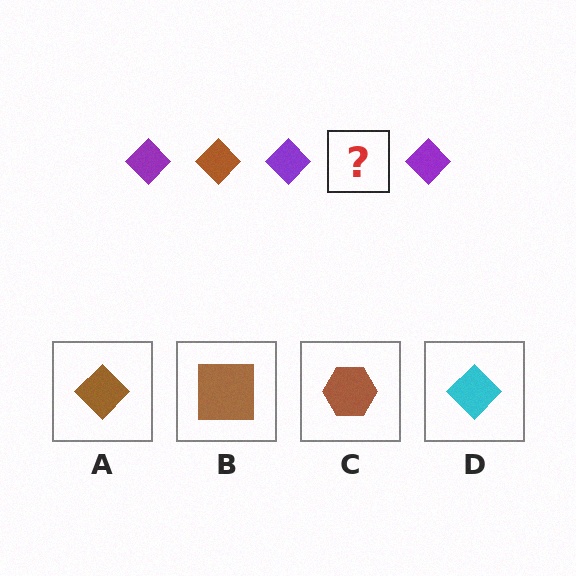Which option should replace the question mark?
Option A.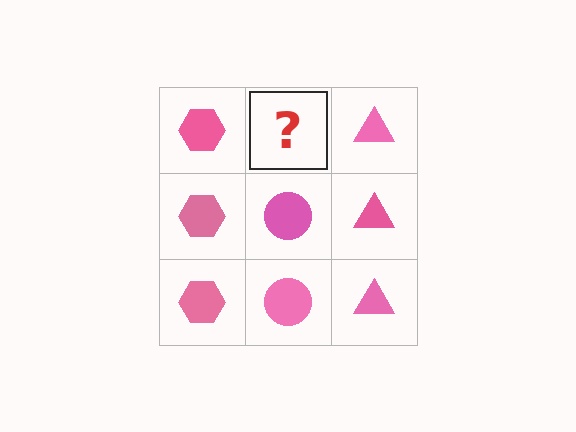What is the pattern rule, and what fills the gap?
The rule is that each column has a consistent shape. The gap should be filled with a pink circle.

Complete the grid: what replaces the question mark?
The question mark should be replaced with a pink circle.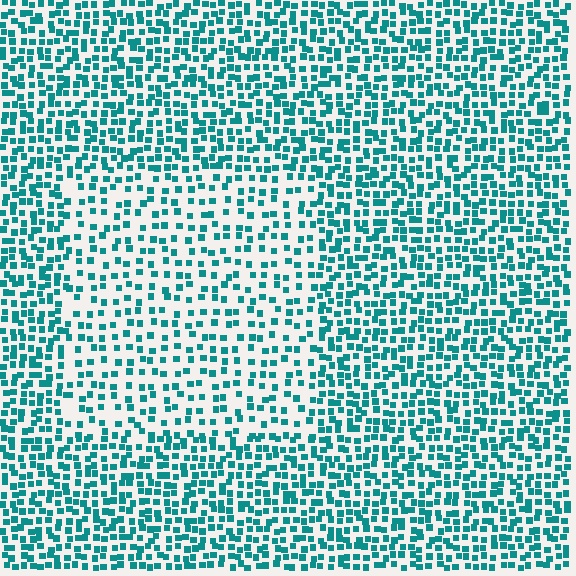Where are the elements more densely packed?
The elements are more densely packed outside the rectangle boundary.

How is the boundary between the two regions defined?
The boundary is defined by a change in element density (approximately 1.8x ratio). All elements are the same color, size, and shape.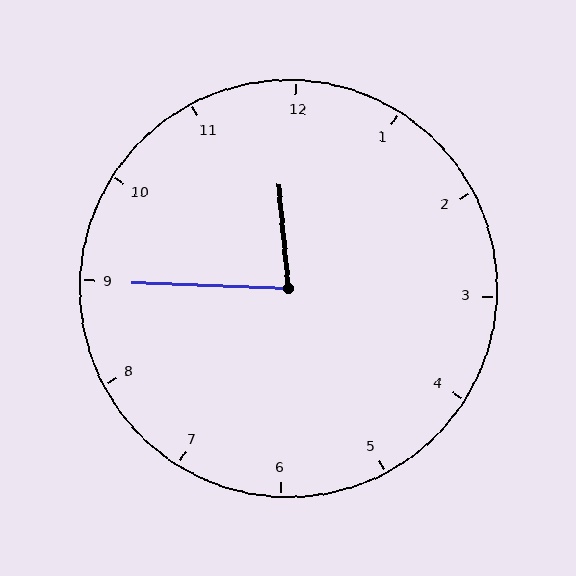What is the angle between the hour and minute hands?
Approximately 82 degrees.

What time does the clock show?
11:45.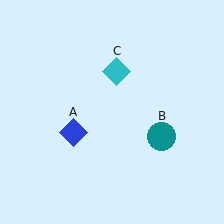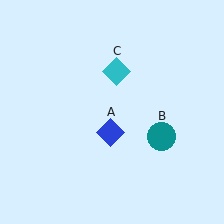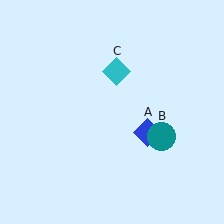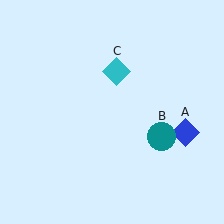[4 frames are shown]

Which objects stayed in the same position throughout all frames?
Teal circle (object B) and cyan diamond (object C) remained stationary.